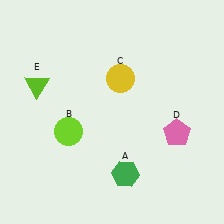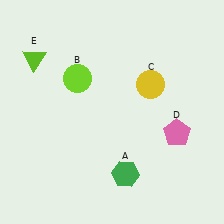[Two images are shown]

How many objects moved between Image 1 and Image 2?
3 objects moved between the two images.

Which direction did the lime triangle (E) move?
The lime triangle (E) moved up.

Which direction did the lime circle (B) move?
The lime circle (B) moved up.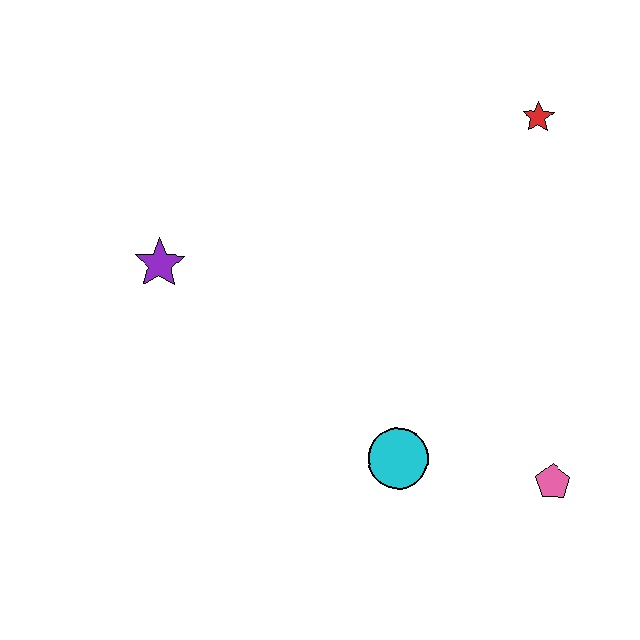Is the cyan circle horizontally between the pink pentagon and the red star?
No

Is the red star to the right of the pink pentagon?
No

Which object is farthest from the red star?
The purple star is farthest from the red star.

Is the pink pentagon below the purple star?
Yes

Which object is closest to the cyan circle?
The pink pentagon is closest to the cyan circle.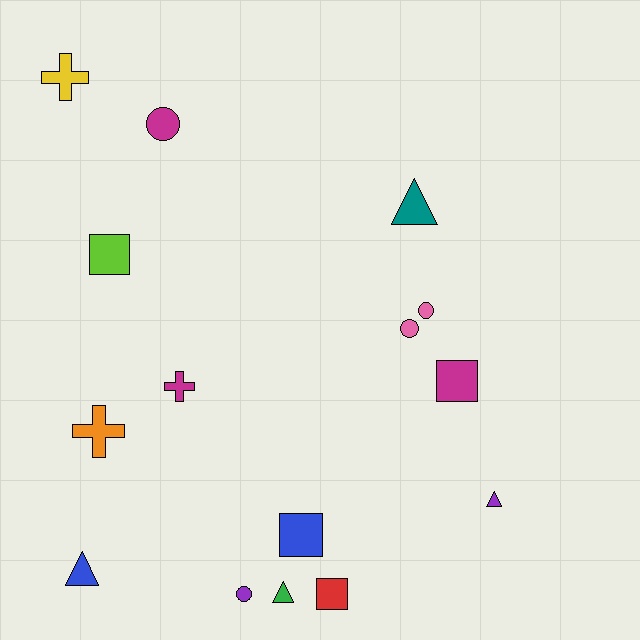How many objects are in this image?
There are 15 objects.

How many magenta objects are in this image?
There are 3 magenta objects.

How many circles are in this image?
There are 4 circles.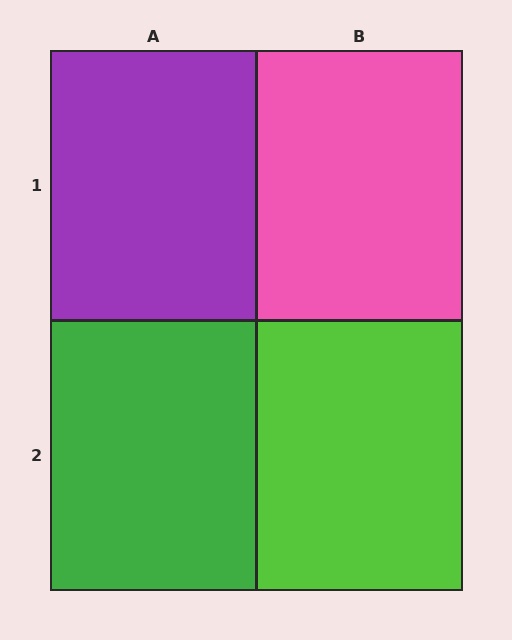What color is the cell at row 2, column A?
Green.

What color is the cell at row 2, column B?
Lime.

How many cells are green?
1 cell is green.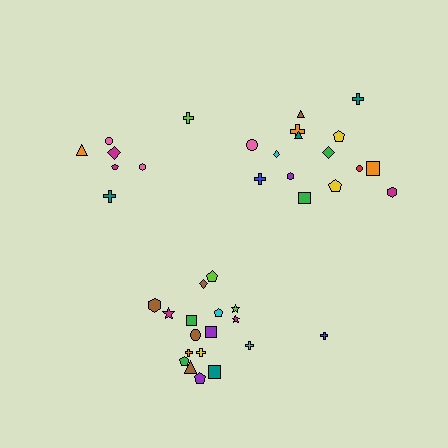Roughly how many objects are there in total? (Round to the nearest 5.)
Roughly 40 objects in total.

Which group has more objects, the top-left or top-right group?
The top-right group.